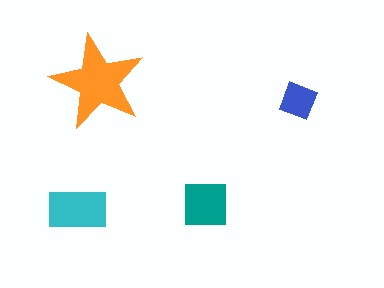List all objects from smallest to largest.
The blue diamond, the teal square, the cyan rectangle, the orange star.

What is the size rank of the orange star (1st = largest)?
1st.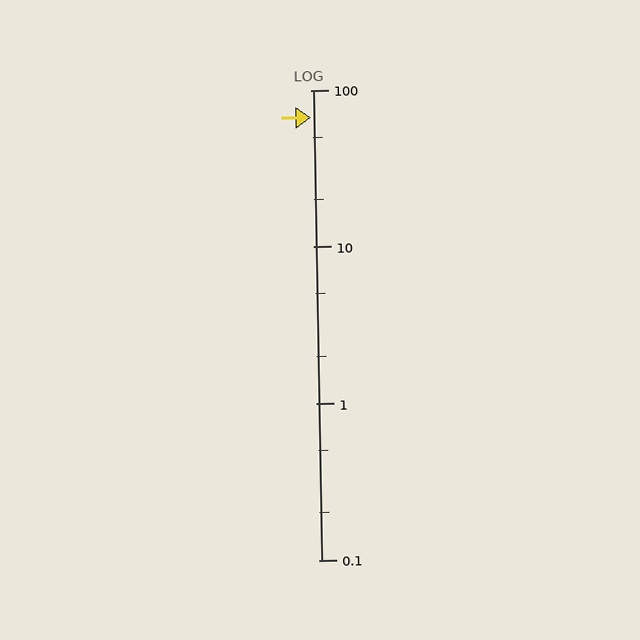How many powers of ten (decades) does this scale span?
The scale spans 3 decades, from 0.1 to 100.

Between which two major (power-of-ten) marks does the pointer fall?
The pointer is between 10 and 100.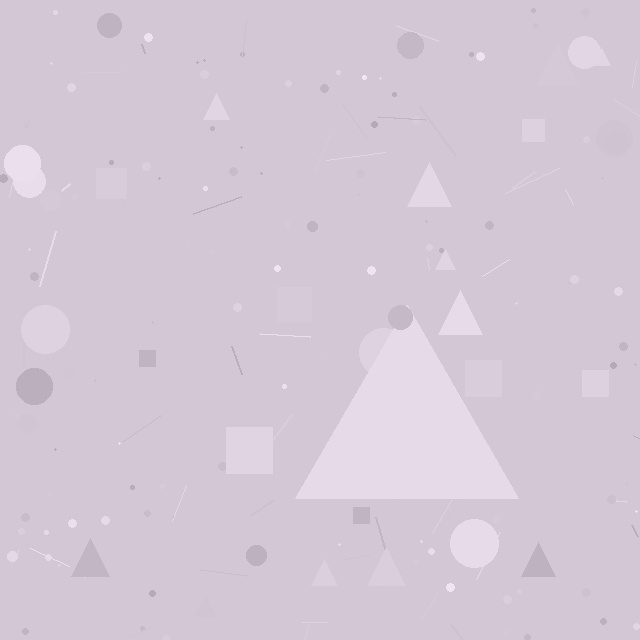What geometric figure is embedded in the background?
A triangle is embedded in the background.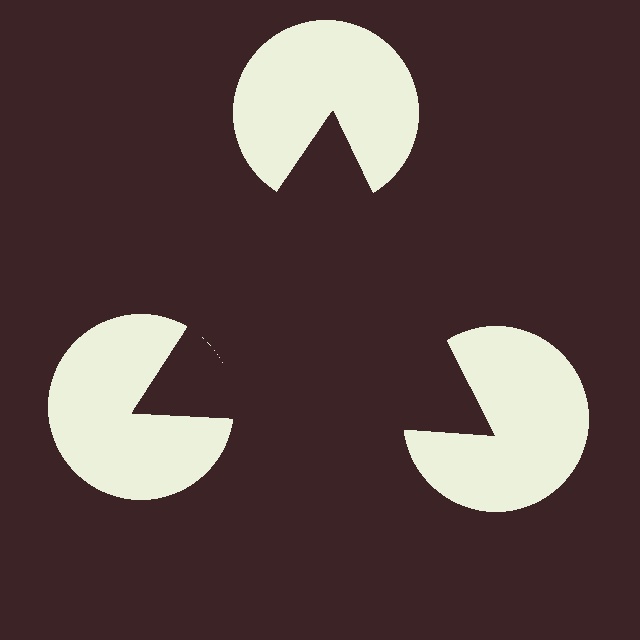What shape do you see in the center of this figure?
An illusory triangle — its edges are inferred from the aligned wedge cuts in the pac-man discs, not physically drawn.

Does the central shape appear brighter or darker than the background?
It typically appears slightly darker than the background, even though no actual brightness change is drawn.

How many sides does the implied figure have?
3 sides.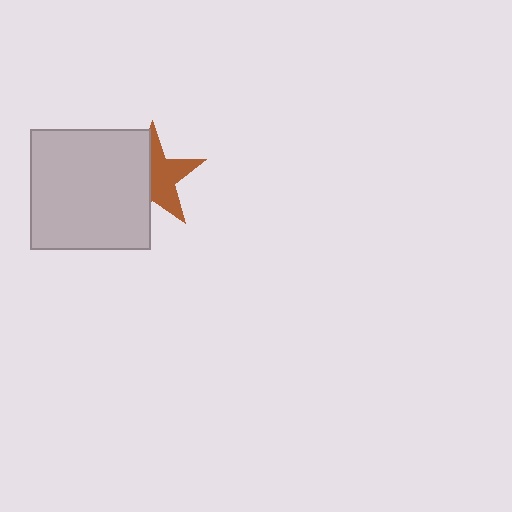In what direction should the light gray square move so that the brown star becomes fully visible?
The light gray square should move left. That is the shortest direction to clear the overlap and leave the brown star fully visible.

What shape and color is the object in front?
The object in front is a light gray square.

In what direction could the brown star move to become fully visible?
The brown star could move right. That would shift it out from behind the light gray square entirely.